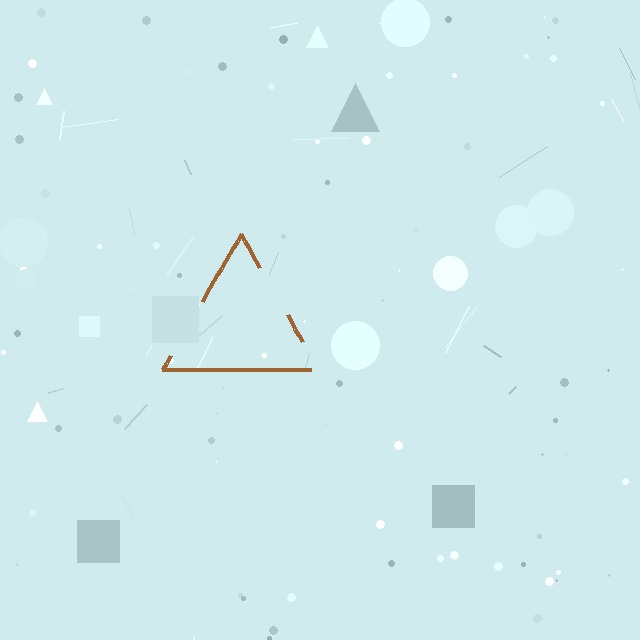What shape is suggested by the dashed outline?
The dashed outline suggests a triangle.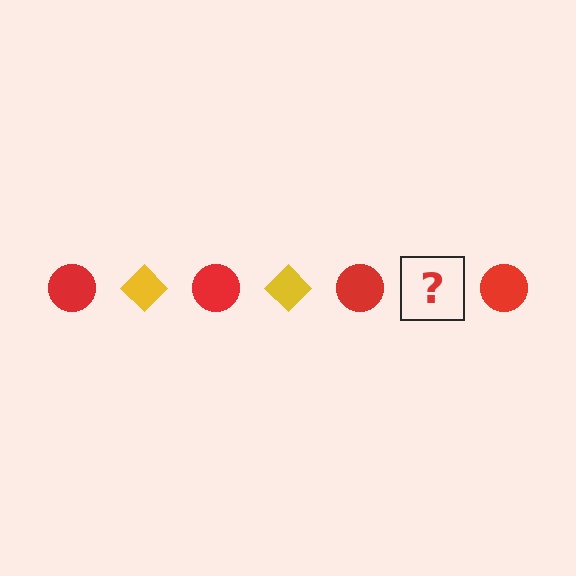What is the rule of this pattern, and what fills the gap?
The rule is that the pattern alternates between red circle and yellow diamond. The gap should be filled with a yellow diamond.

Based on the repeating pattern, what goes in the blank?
The blank should be a yellow diamond.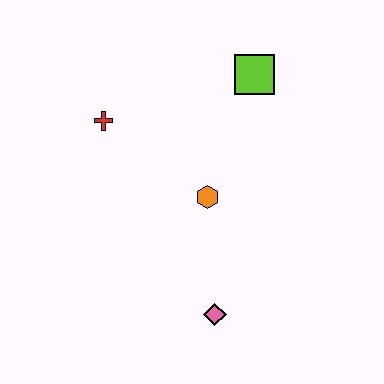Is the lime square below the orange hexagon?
No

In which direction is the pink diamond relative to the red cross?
The pink diamond is below the red cross.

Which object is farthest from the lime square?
The pink diamond is farthest from the lime square.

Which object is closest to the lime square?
The orange hexagon is closest to the lime square.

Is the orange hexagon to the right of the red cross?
Yes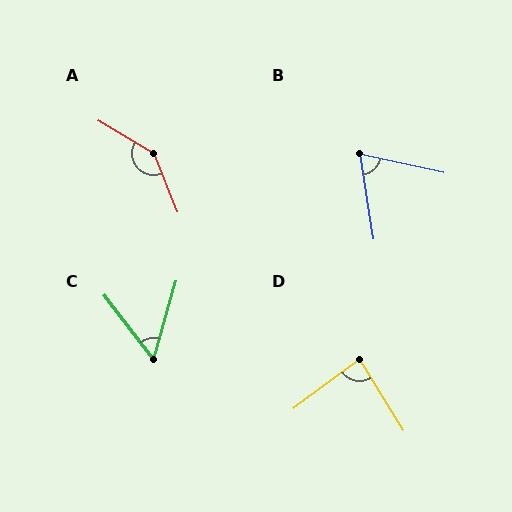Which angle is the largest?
A, at approximately 142 degrees.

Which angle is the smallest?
C, at approximately 53 degrees.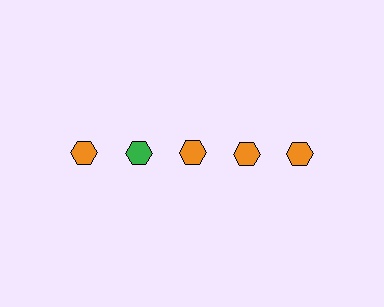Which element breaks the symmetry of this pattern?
The green hexagon in the top row, second from left column breaks the symmetry. All other shapes are orange hexagons.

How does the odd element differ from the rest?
It has a different color: green instead of orange.